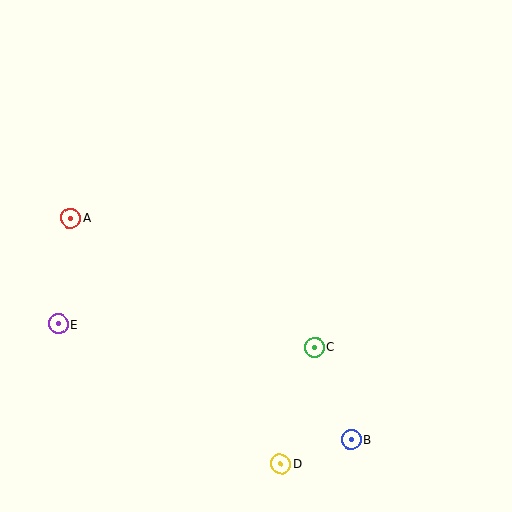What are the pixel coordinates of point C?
Point C is at (314, 347).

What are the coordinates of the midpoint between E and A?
The midpoint between E and A is at (64, 271).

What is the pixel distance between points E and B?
The distance between E and B is 315 pixels.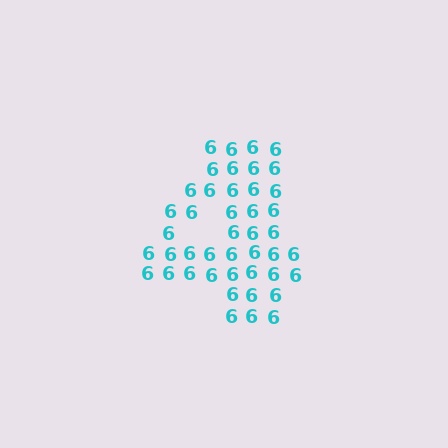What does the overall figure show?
The overall figure shows the digit 4.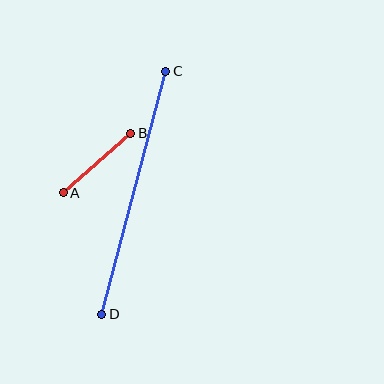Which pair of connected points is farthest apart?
Points C and D are farthest apart.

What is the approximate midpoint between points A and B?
The midpoint is at approximately (97, 163) pixels.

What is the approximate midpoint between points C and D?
The midpoint is at approximately (134, 193) pixels.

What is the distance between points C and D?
The distance is approximately 251 pixels.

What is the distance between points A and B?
The distance is approximately 90 pixels.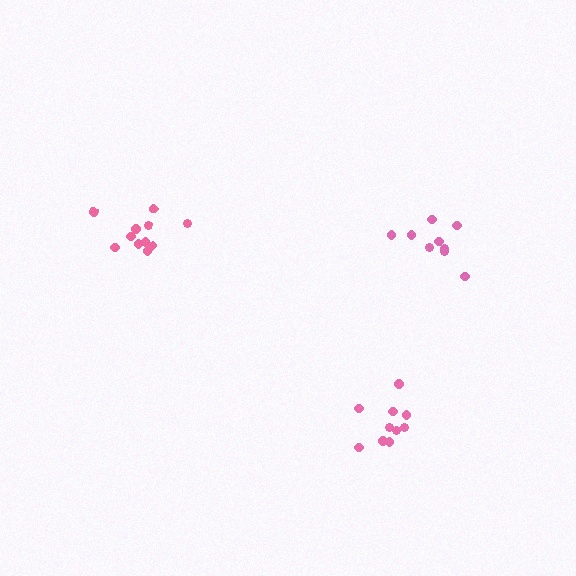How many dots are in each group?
Group 1: 11 dots, Group 2: 9 dots, Group 3: 10 dots (30 total).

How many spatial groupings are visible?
There are 3 spatial groupings.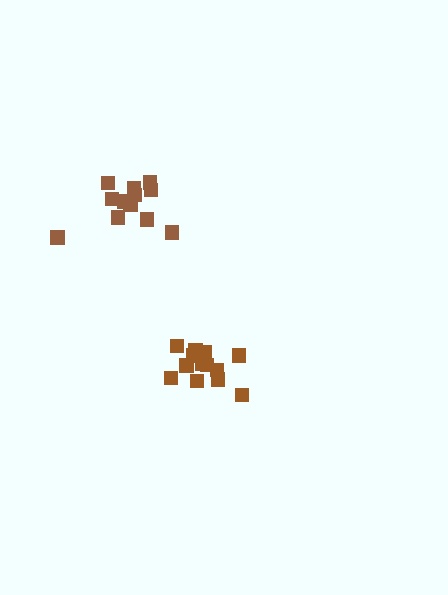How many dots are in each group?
Group 1: 13 dots, Group 2: 12 dots (25 total).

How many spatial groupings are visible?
There are 2 spatial groupings.